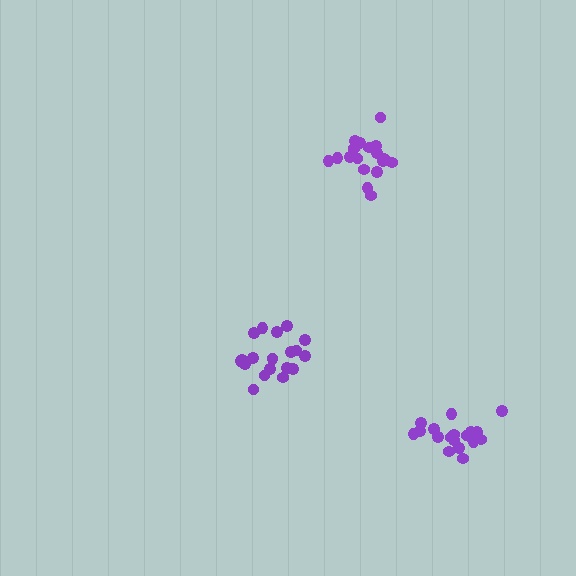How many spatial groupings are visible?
There are 3 spatial groupings.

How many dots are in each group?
Group 1: 20 dots, Group 2: 18 dots, Group 3: 19 dots (57 total).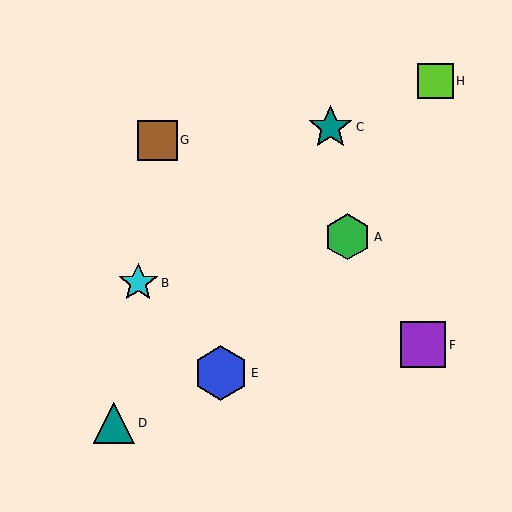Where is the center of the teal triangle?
The center of the teal triangle is at (114, 423).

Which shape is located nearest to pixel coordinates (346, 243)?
The green hexagon (labeled A) at (348, 237) is nearest to that location.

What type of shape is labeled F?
Shape F is a purple square.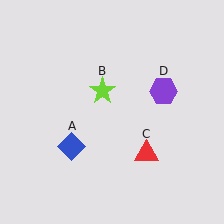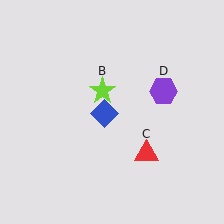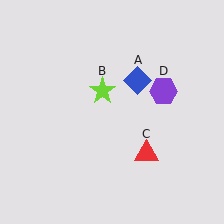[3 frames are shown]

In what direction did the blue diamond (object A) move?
The blue diamond (object A) moved up and to the right.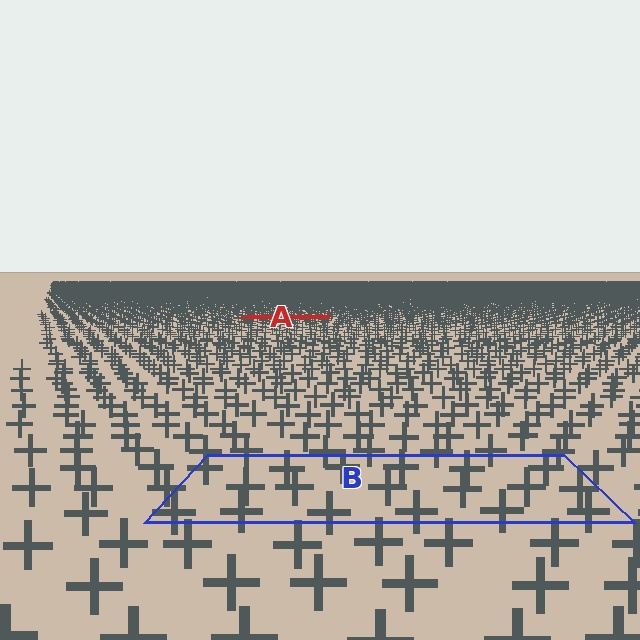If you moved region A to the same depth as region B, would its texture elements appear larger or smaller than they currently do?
They would appear larger. At a closer depth, the same texture elements are projected at a bigger on-screen size.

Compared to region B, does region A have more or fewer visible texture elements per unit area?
Region A has more texture elements per unit area — they are packed more densely because it is farther away.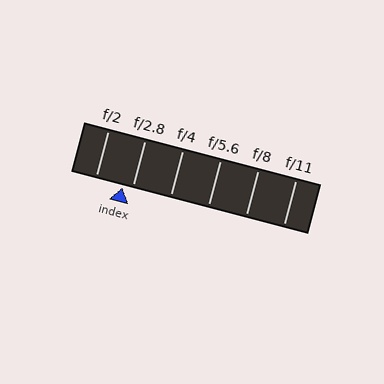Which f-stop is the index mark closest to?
The index mark is closest to f/2.8.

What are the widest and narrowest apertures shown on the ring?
The widest aperture shown is f/2 and the narrowest is f/11.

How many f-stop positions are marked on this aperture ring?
There are 6 f-stop positions marked.